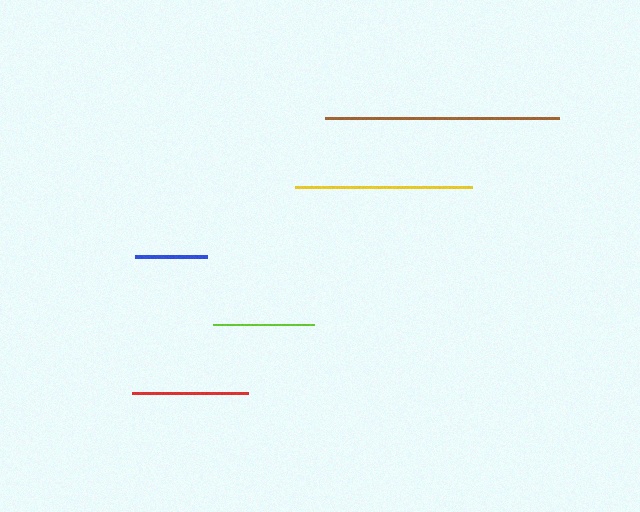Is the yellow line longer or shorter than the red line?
The yellow line is longer than the red line.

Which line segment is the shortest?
The blue line is the shortest at approximately 72 pixels.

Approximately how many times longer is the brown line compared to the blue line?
The brown line is approximately 3.2 times the length of the blue line.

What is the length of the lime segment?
The lime segment is approximately 100 pixels long.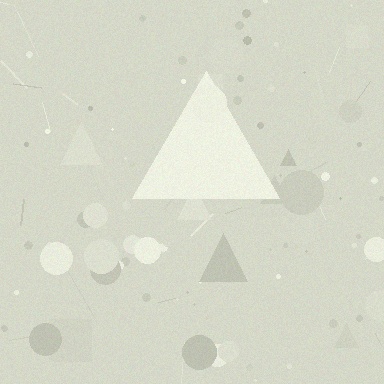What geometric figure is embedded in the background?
A triangle is embedded in the background.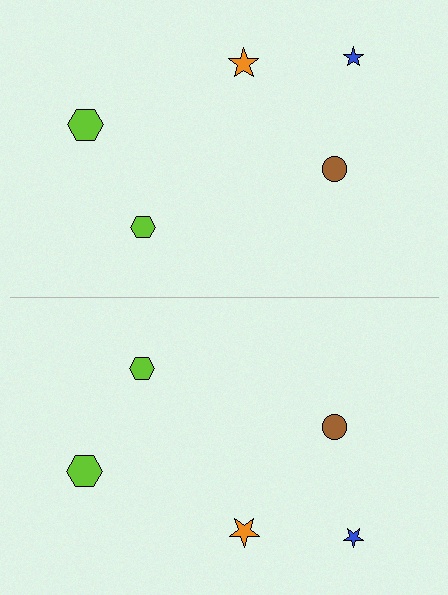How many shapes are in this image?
There are 10 shapes in this image.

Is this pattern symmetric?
Yes, this pattern has bilateral (reflection) symmetry.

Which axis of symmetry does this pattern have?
The pattern has a horizontal axis of symmetry running through the center of the image.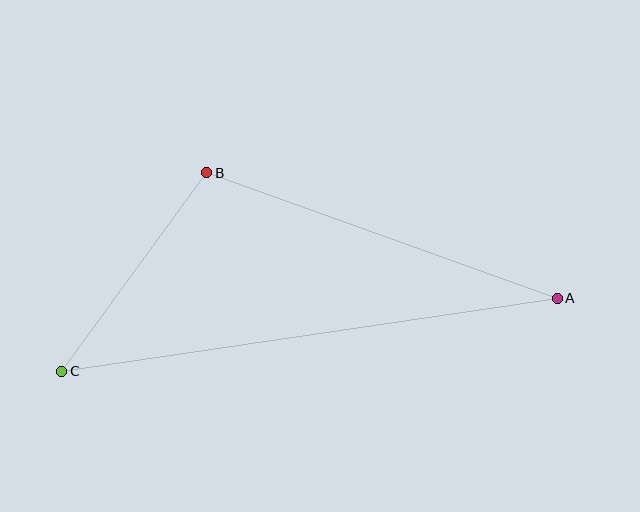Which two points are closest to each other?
Points B and C are closest to each other.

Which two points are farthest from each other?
Points A and C are farthest from each other.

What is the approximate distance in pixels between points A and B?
The distance between A and B is approximately 372 pixels.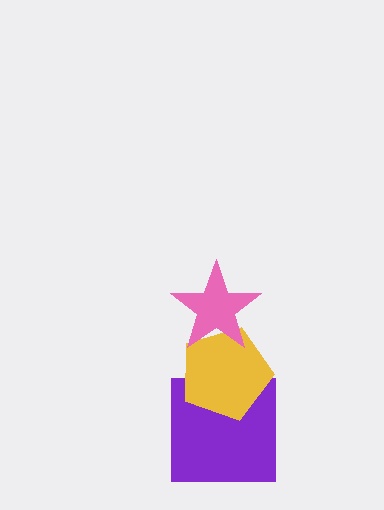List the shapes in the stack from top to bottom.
From top to bottom: the pink star, the yellow pentagon, the purple square.